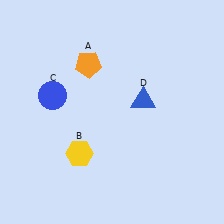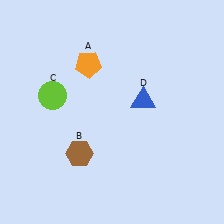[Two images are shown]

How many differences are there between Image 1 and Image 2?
There are 2 differences between the two images.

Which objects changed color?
B changed from yellow to brown. C changed from blue to lime.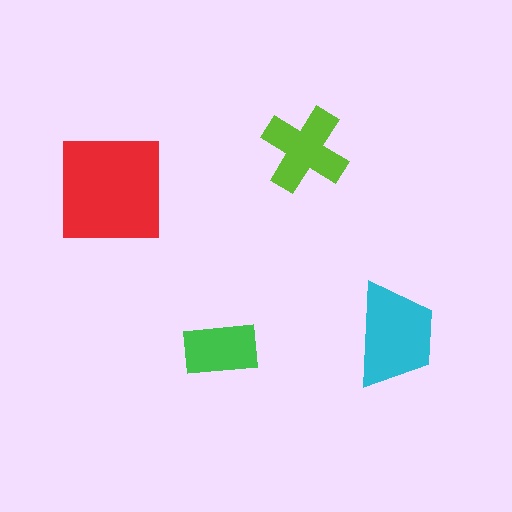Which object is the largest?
The red square.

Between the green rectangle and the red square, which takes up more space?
The red square.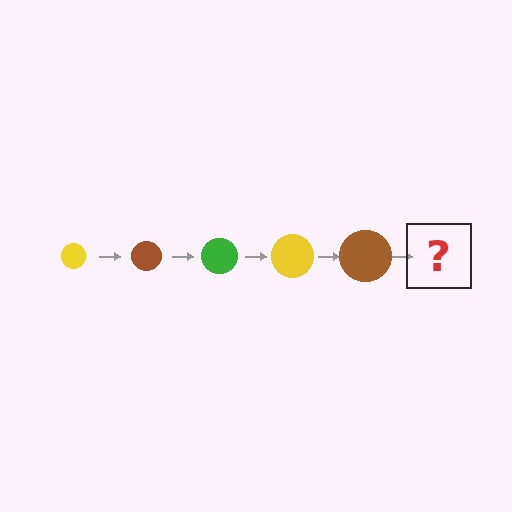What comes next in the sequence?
The next element should be a green circle, larger than the previous one.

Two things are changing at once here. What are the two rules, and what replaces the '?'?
The two rules are that the circle grows larger each step and the color cycles through yellow, brown, and green. The '?' should be a green circle, larger than the previous one.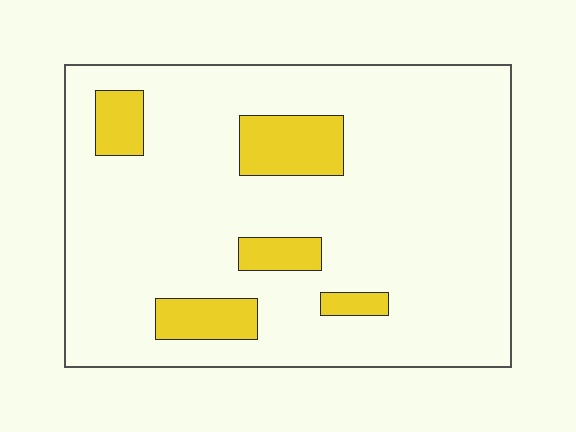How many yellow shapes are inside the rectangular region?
5.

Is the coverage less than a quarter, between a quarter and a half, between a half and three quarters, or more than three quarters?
Less than a quarter.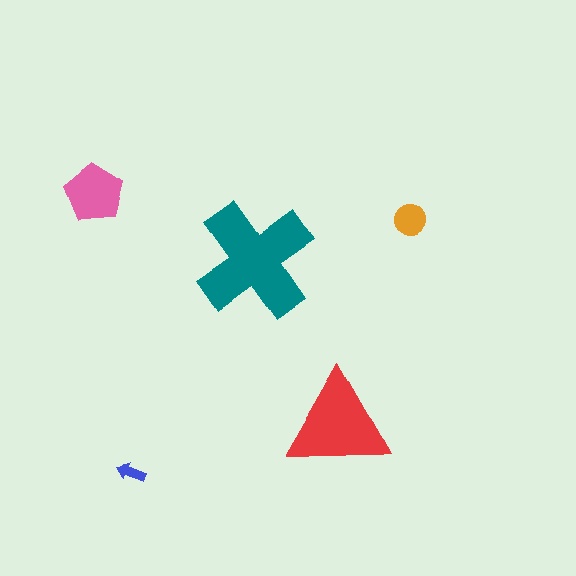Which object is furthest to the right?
The orange circle is rightmost.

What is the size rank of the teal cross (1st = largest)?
1st.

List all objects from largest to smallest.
The teal cross, the red triangle, the pink pentagon, the orange circle, the blue arrow.